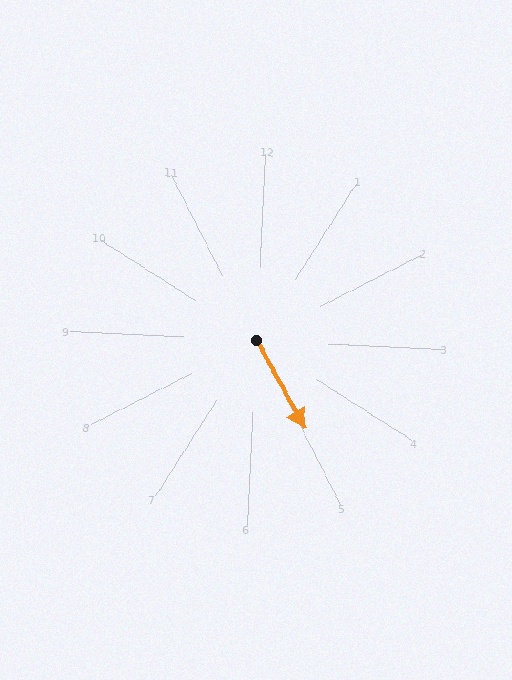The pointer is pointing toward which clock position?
Roughly 5 o'clock.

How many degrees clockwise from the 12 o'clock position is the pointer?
Approximately 148 degrees.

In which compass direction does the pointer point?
Southeast.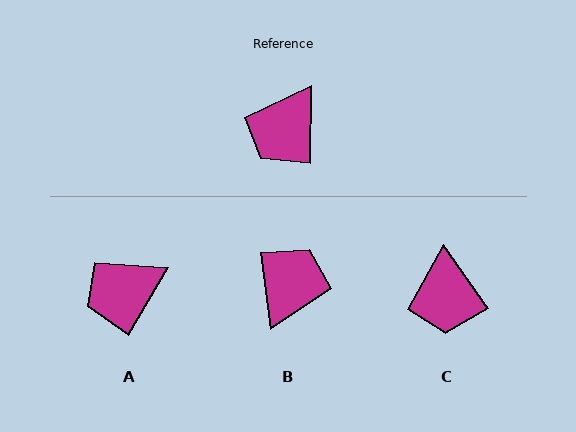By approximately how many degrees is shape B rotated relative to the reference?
Approximately 172 degrees clockwise.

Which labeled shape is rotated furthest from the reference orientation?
B, about 172 degrees away.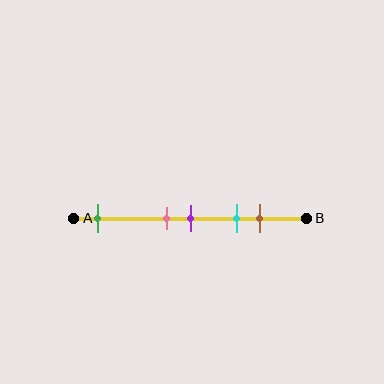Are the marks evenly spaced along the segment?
No, the marks are not evenly spaced.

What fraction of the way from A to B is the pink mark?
The pink mark is approximately 40% (0.4) of the way from A to B.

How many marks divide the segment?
There are 5 marks dividing the segment.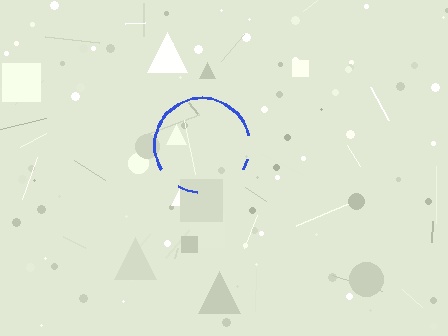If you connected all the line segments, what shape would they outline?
They would outline a circle.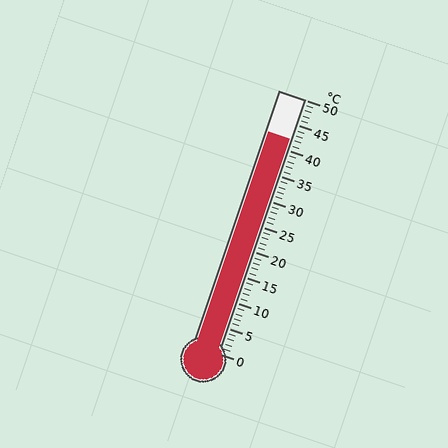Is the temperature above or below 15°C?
The temperature is above 15°C.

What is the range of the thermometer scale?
The thermometer scale ranges from 0°C to 50°C.